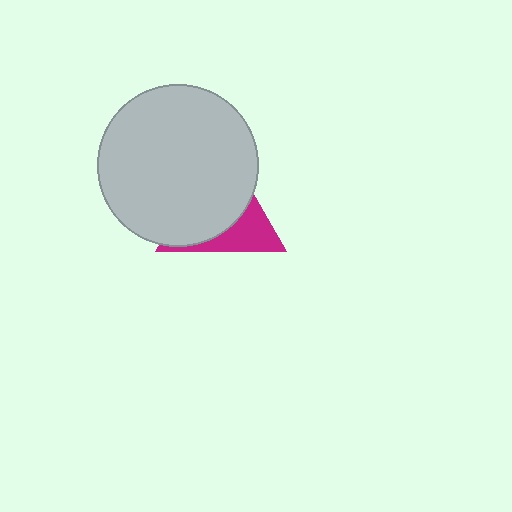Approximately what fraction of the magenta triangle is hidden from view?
Roughly 67% of the magenta triangle is hidden behind the light gray circle.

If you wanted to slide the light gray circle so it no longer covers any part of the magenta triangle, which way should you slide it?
Slide it toward the upper-left — that is the most direct way to separate the two shapes.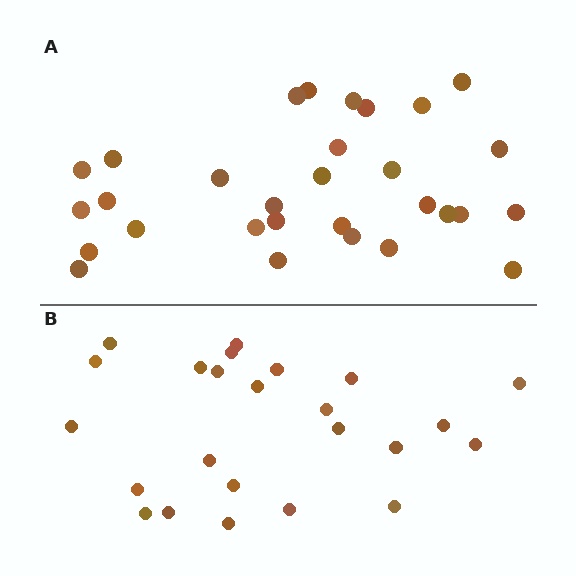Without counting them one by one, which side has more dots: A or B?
Region A (the top region) has more dots.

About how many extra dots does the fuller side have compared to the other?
Region A has about 6 more dots than region B.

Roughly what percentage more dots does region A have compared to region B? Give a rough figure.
About 25% more.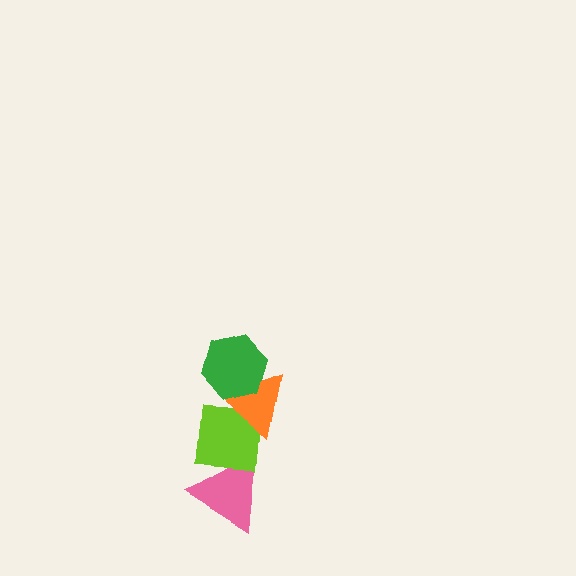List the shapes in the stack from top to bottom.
From top to bottom: the green hexagon, the orange triangle, the lime square, the pink triangle.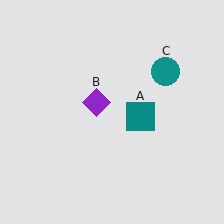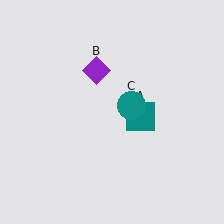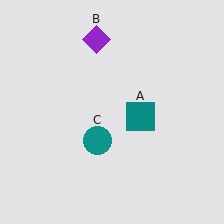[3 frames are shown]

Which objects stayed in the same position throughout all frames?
Teal square (object A) remained stationary.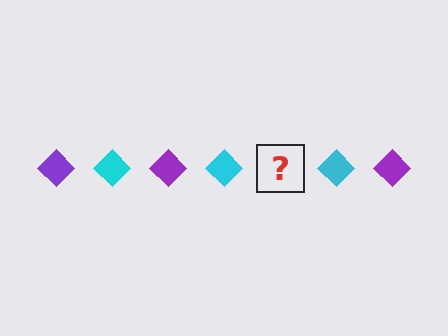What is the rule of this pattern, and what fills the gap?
The rule is that the pattern cycles through purple, cyan diamonds. The gap should be filled with a purple diamond.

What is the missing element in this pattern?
The missing element is a purple diamond.